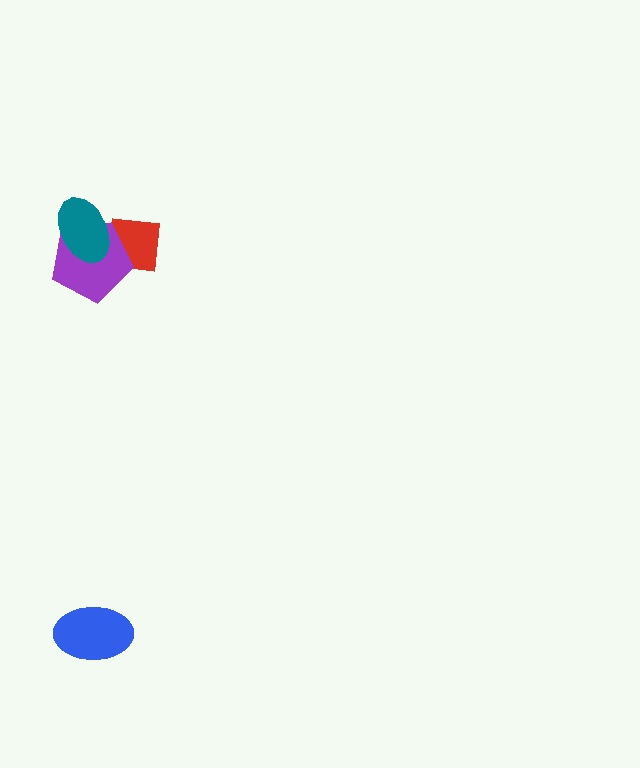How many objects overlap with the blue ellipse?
0 objects overlap with the blue ellipse.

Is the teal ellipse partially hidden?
No, no other shape covers it.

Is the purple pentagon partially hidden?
Yes, it is partially covered by another shape.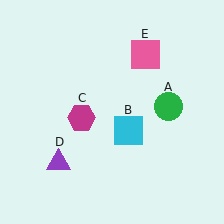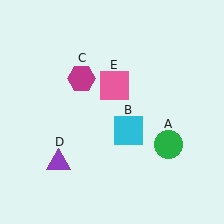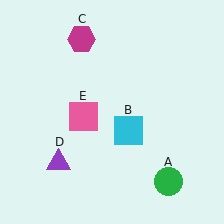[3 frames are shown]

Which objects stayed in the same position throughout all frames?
Cyan square (object B) and purple triangle (object D) remained stationary.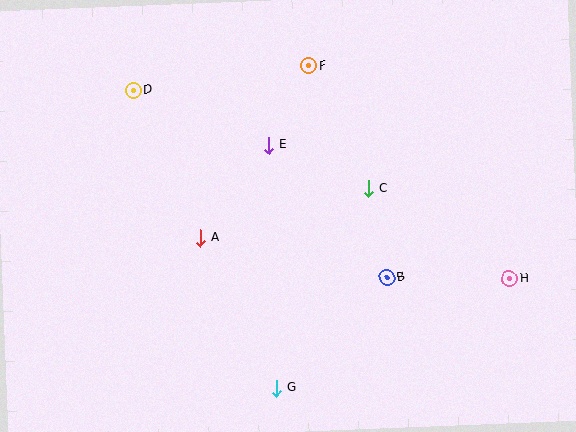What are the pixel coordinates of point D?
Point D is at (133, 90).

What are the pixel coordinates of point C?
Point C is at (369, 189).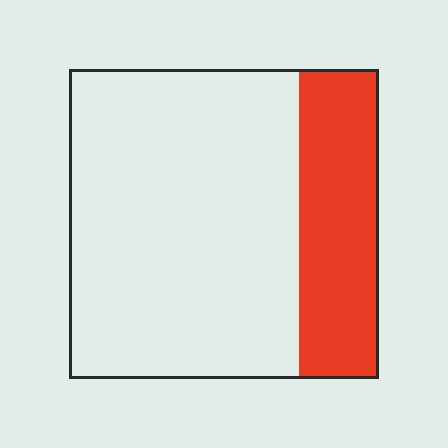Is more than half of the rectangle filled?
No.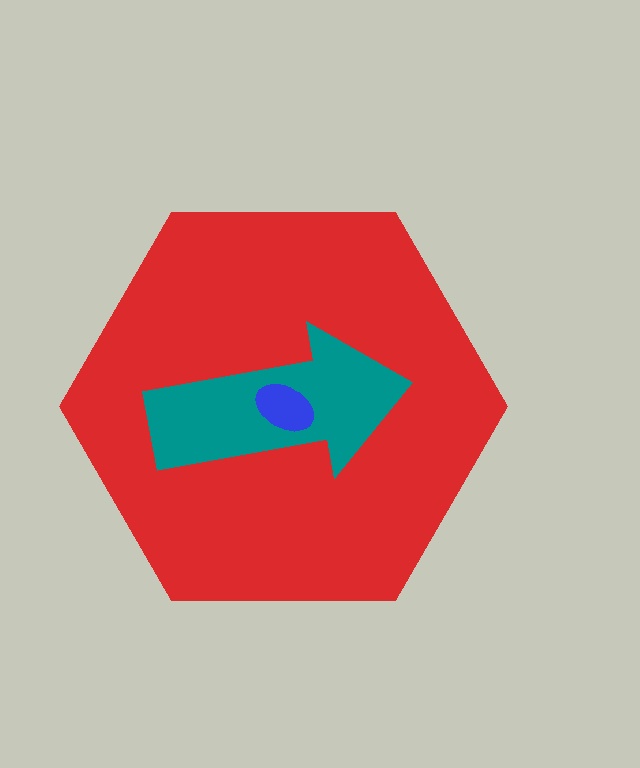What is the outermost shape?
The red hexagon.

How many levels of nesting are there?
3.